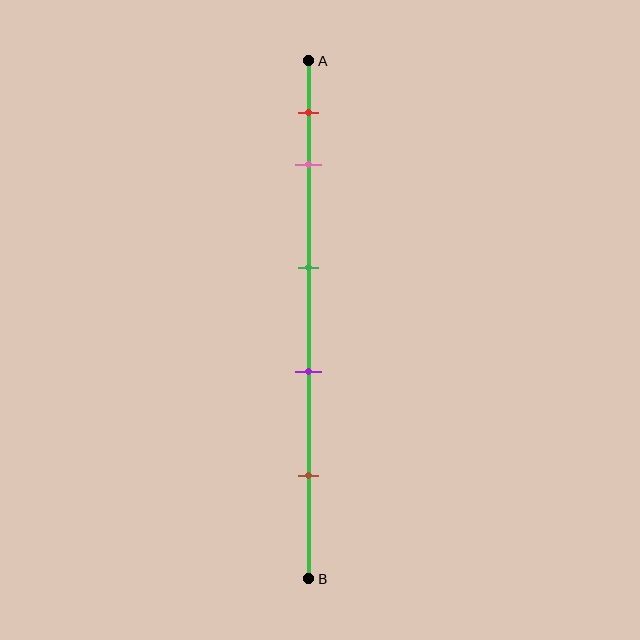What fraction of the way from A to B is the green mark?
The green mark is approximately 40% (0.4) of the way from A to B.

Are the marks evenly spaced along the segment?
No, the marks are not evenly spaced.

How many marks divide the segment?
There are 5 marks dividing the segment.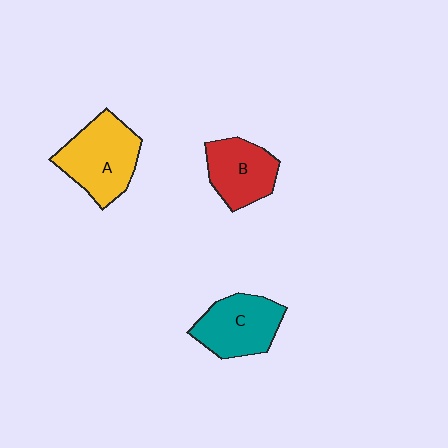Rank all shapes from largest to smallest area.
From largest to smallest: A (yellow), C (teal), B (red).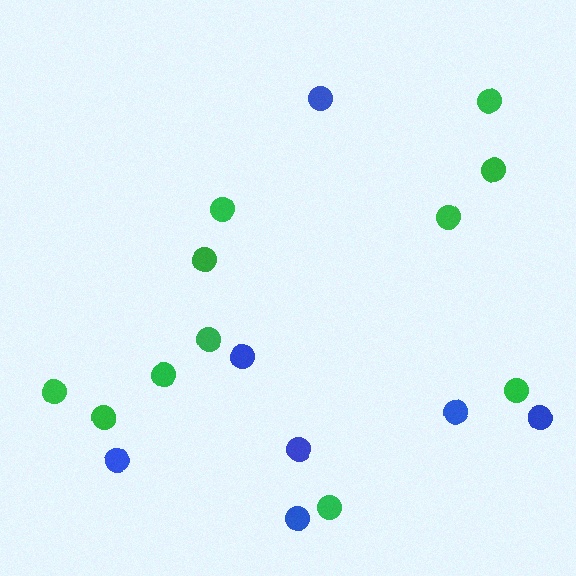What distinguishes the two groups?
There are 2 groups: one group of blue circles (7) and one group of green circles (11).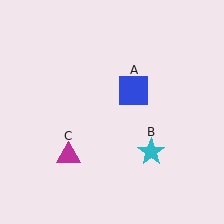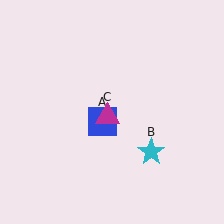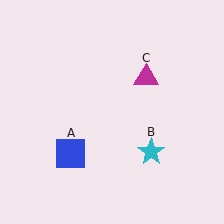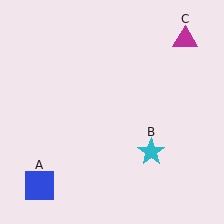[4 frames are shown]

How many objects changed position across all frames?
2 objects changed position: blue square (object A), magenta triangle (object C).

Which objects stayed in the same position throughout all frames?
Cyan star (object B) remained stationary.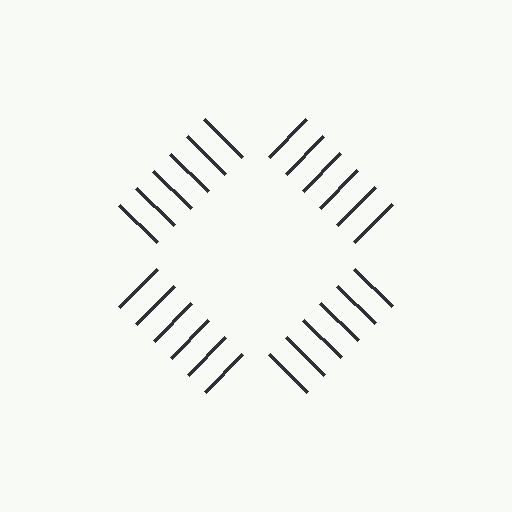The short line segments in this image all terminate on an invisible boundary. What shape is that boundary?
An illusory square — the line segments terminate on its edges but no continuous stroke is drawn.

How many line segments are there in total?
24 — 6 along each of the 4 edges.